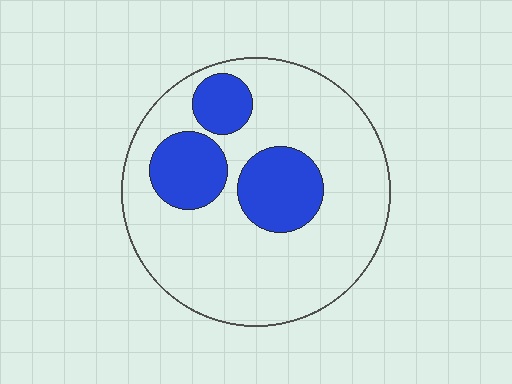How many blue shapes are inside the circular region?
3.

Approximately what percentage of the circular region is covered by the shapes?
Approximately 25%.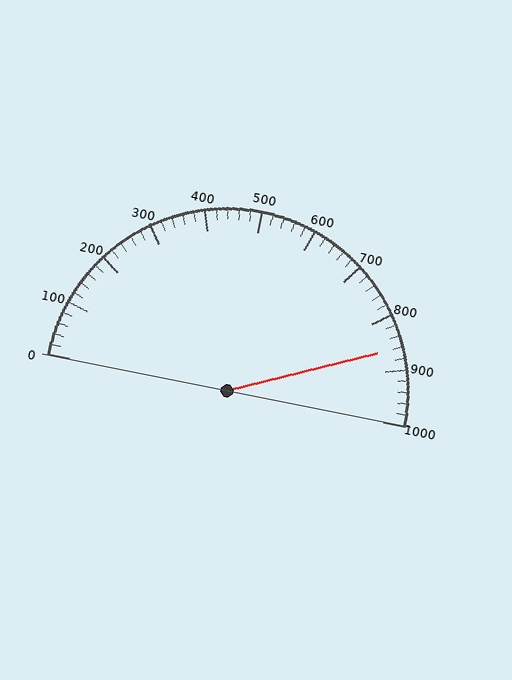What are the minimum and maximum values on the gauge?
The gauge ranges from 0 to 1000.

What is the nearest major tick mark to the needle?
The nearest major tick mark is 900.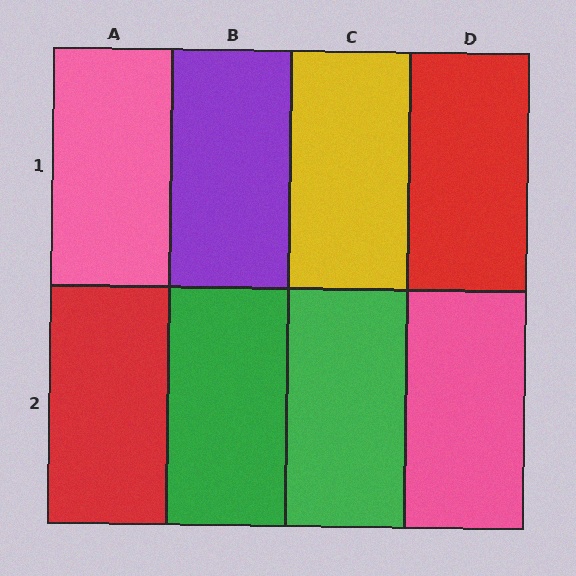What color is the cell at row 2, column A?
Red.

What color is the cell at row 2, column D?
Pink.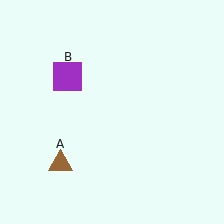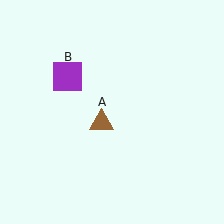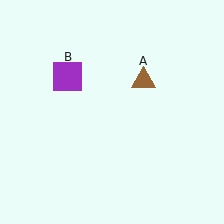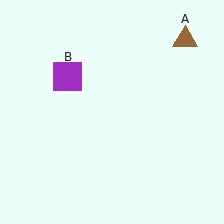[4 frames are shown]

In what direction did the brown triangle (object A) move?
The brown triangle (object A) moved up and to the right.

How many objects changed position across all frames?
1 object changed position: brown triangle (object A).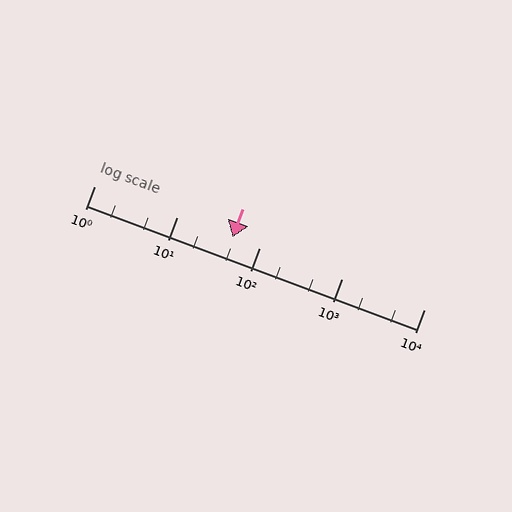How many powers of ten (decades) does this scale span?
The scale spans 4 decades, from 1 to 10000.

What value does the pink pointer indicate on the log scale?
The pointer indicates approximately 47.